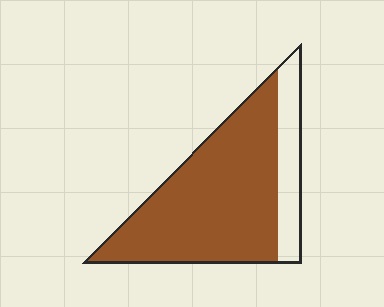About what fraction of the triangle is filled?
About four fifths (4/5).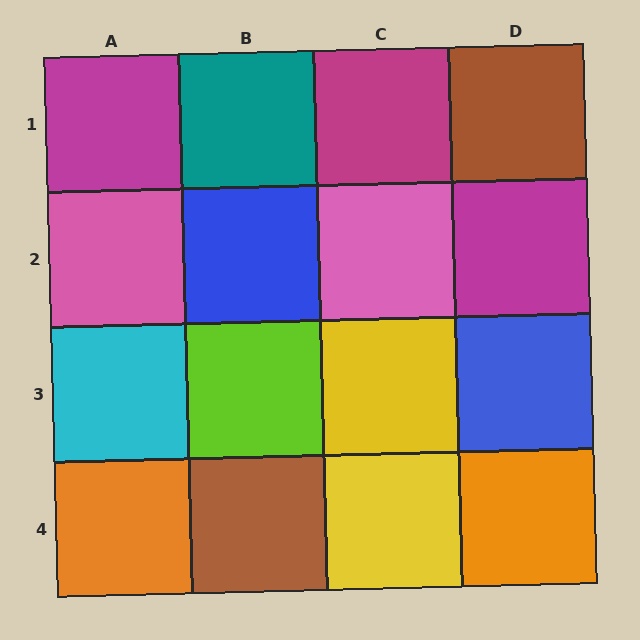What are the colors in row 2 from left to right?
Pink, blue, pink, magenta.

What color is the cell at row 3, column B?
Lime.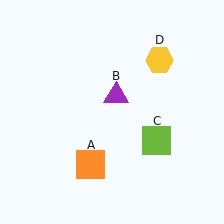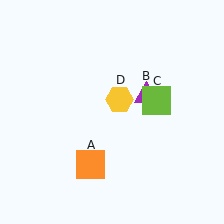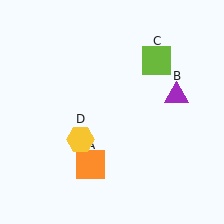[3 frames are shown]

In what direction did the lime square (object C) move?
The lime square (object C) moved up.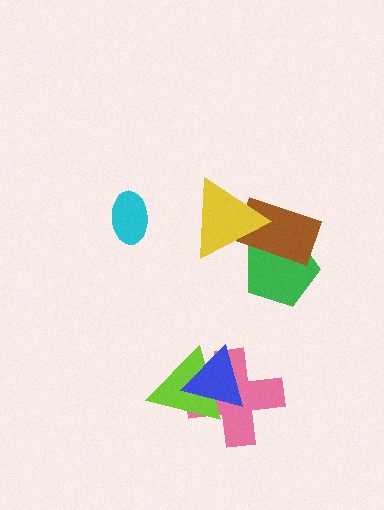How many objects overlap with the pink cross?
2 objects overlap with the pink cross.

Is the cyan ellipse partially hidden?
No, no other shape covers it.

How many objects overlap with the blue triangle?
2 objects overlap with the blue triangle.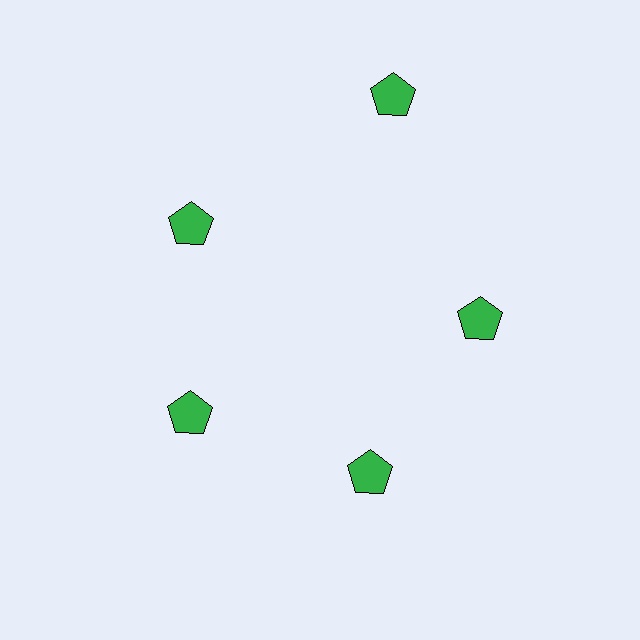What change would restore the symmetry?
The symmetry would be restored by moving it inward, back onto the ring so that all 5 pentagons sit at equal angles and equal distance from the center.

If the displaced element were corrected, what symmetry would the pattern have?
It would have 5-fold rotational symmetry — the pattern would map onto itself every 72 degrees.